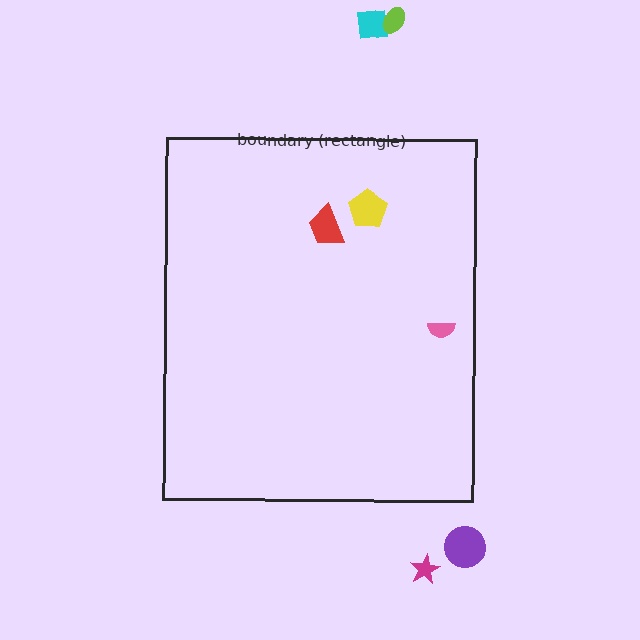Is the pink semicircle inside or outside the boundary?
Inside.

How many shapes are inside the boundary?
3 inside, 4 outside.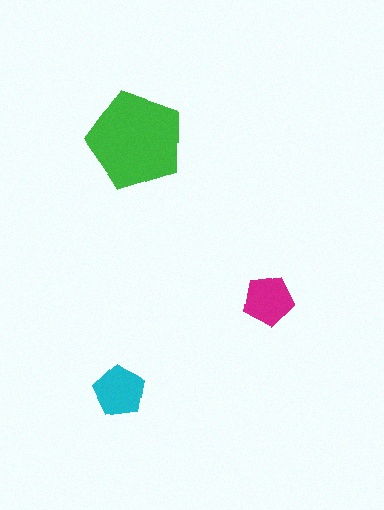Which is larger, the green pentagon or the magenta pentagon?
The green one.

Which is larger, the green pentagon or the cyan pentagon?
The green one.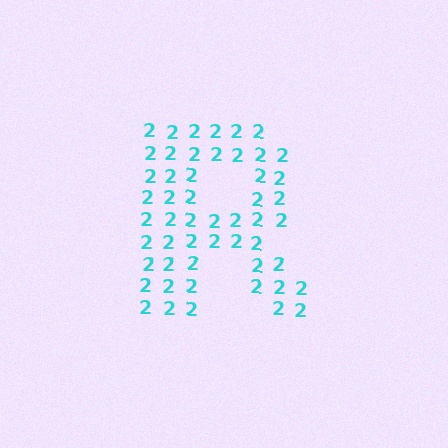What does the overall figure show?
The overall figure shows the letter R.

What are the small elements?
The small elements are digit 2's.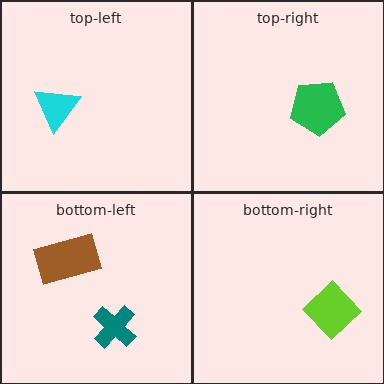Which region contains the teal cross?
The bottom-left region.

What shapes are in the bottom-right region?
The lime diamond.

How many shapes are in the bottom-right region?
1.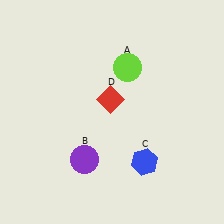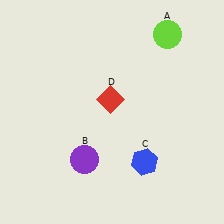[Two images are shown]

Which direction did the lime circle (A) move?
The lime circle (A) moved right.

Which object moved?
The lime circle (A) moved right.